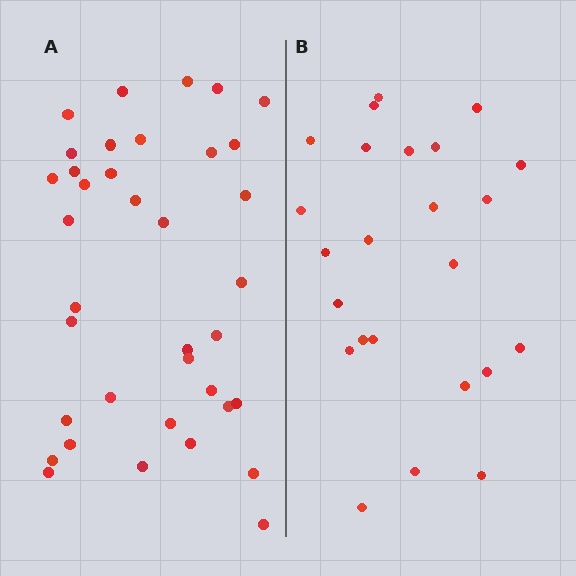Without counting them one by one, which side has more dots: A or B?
Region A (the left region) has more dots.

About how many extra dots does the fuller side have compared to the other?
Region A has approximately 15 more dots than region B.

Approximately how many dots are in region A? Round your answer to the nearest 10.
About 40 dots. (The exact count is 37, which rounds to 40.)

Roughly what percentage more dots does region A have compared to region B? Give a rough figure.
About 55% more.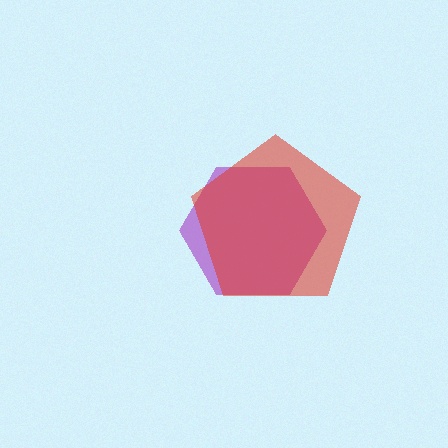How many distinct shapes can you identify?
There are 2 distinct shapes: a purple hexagon, a red pentagon.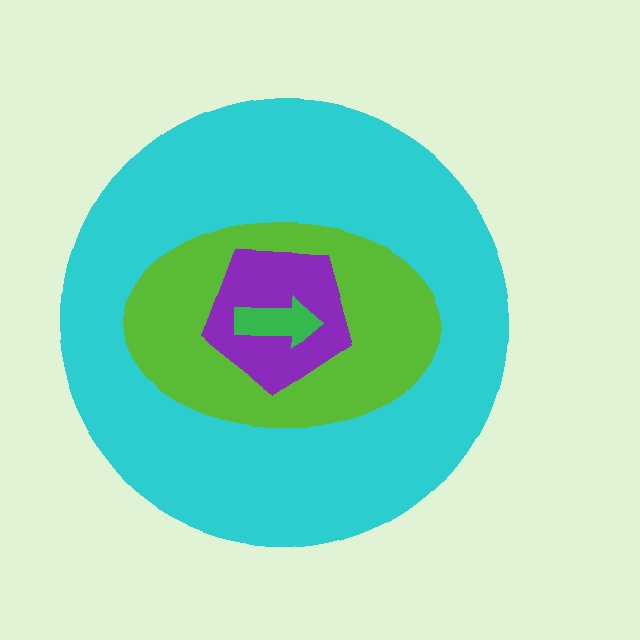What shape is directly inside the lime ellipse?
The purple pentagon.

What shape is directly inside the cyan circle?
The lime ellipse.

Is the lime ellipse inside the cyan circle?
Yes.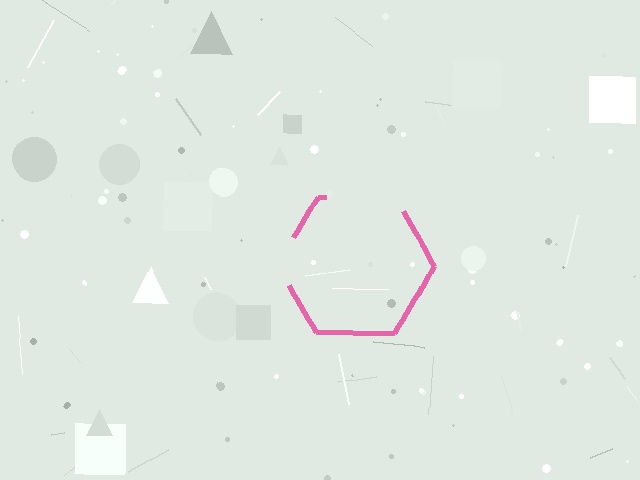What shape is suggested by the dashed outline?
The dashed outline suggests a hexagon.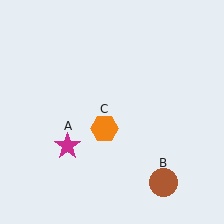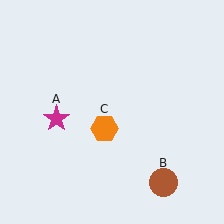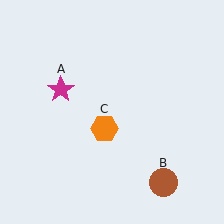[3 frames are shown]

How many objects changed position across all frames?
1 object changed position: magenta star (object A).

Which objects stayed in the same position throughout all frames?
Brown circle (object B) and orange hexagon (object C) remained stationary.